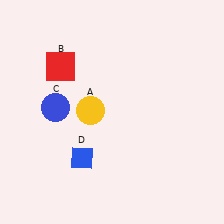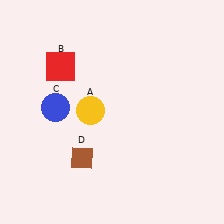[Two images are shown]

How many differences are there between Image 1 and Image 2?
There is 1 difference between the two images.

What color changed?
The diamond (D) changed from blue in Image 1 to brown in Image 2.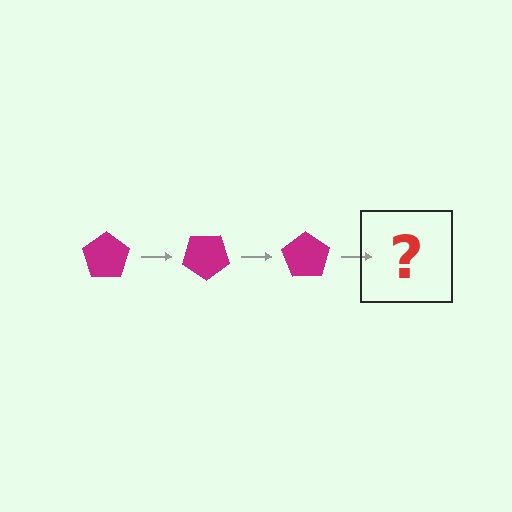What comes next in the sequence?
The next element should be a magenta pentagon rotated 105 degrees.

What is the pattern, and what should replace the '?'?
The pattern is that the pentagon rotates 35 degrees each step. The '?' should be a magenta pentagon rotated 105 degrees.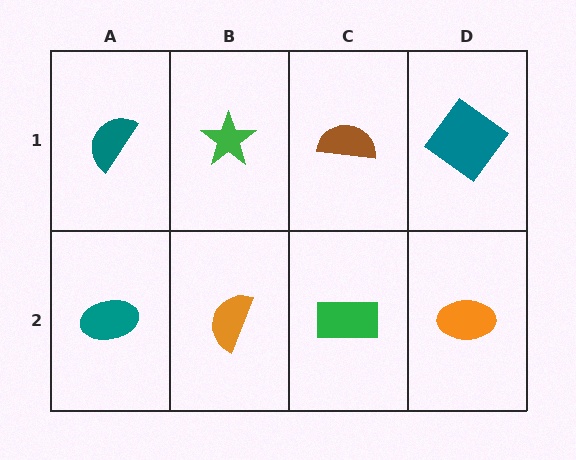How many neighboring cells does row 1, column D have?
2.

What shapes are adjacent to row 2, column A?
A teal semicircle (row 1, column A), an orange semicircle (row 2, column B).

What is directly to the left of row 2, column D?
A green rectangle.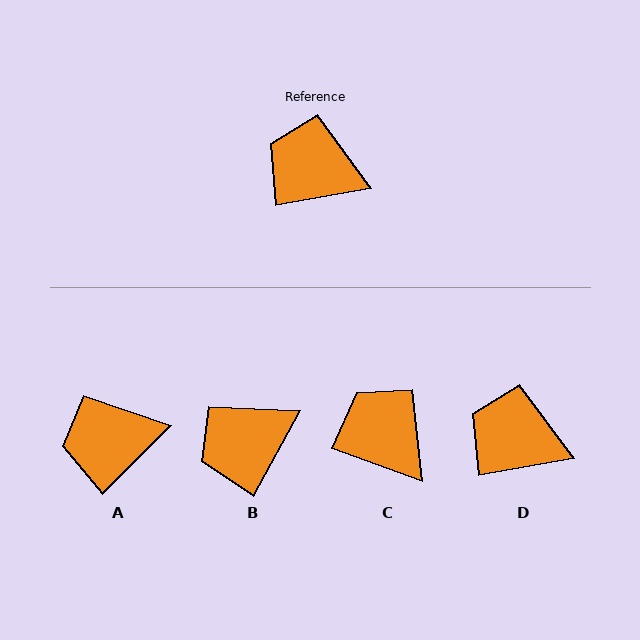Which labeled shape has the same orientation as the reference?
D.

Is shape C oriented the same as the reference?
No, it is off by about 30 degrees.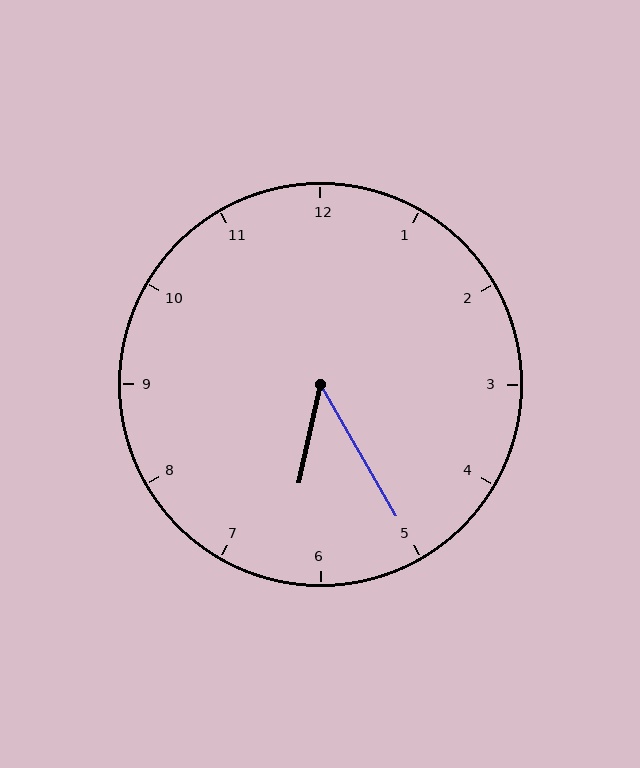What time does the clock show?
6:25.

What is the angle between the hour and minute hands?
Approximately 42 degrees.